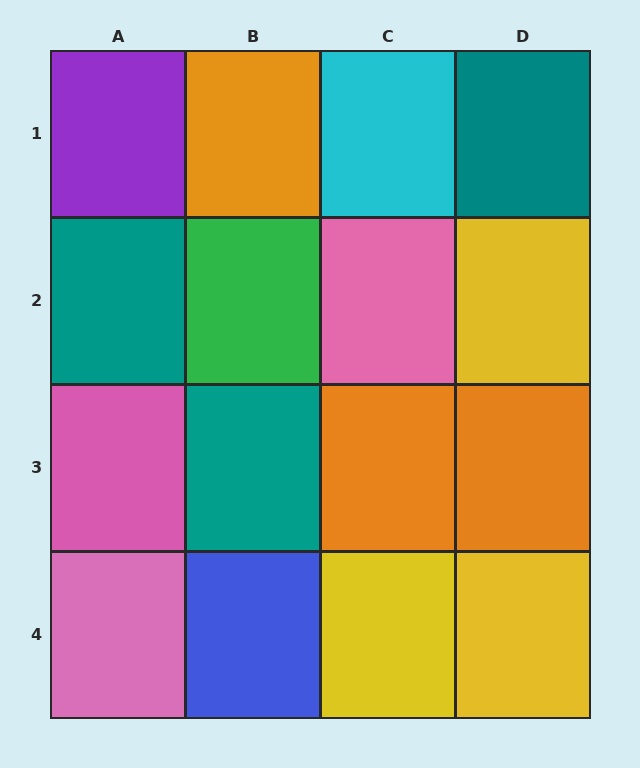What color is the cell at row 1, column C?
Cyan.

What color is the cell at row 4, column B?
Blue.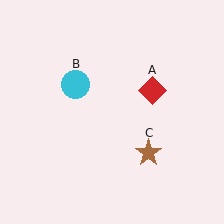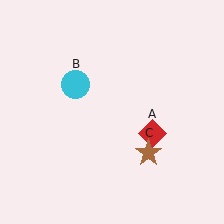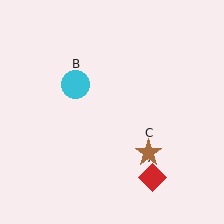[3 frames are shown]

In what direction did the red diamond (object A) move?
The red diamond (object A) moved down.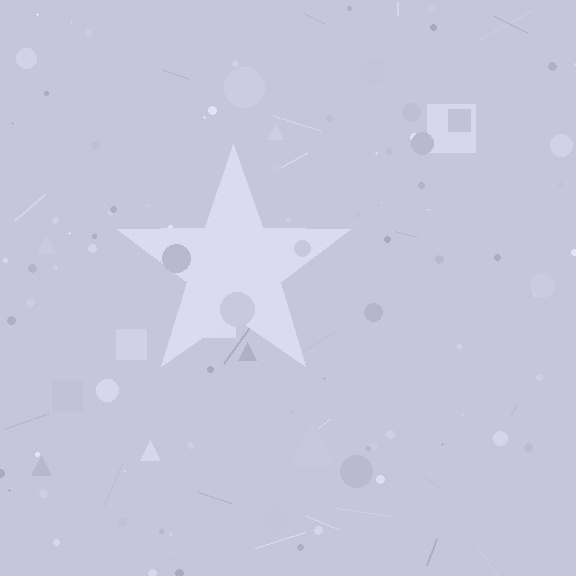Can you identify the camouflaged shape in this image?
The camouflaged shape is a star.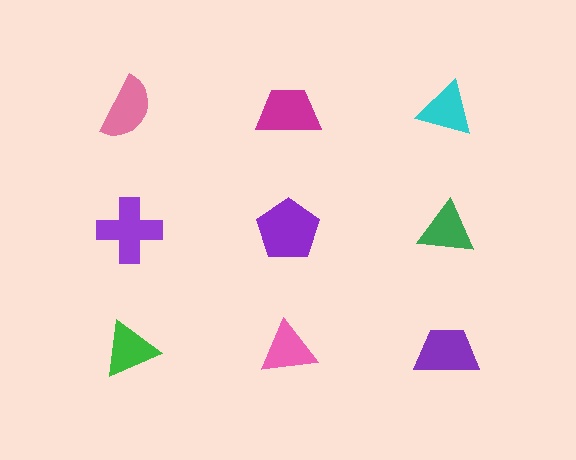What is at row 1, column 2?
A magenta trapezoid.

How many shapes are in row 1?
3 shapes.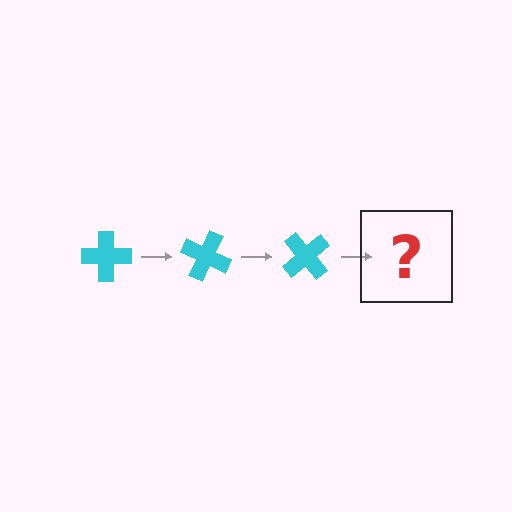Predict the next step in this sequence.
The next step is a cyan cross rotated 75 degrees.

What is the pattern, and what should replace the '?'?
The pattern is that the cross rotates 25 degrees each step. The '?' should be a cyan cross rotated 75 degrees.